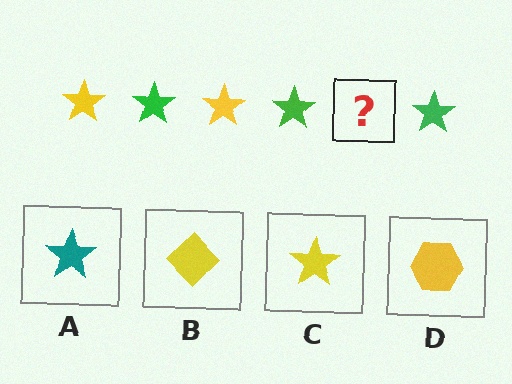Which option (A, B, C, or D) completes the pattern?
C.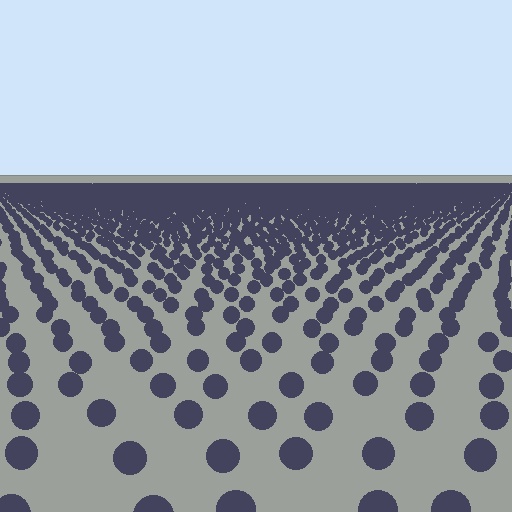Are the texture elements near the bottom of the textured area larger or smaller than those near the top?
Larger. Near the bottom, elements are closer to the viewer and appear at a bigger on-screen size.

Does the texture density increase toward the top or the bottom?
Density increases toward the top.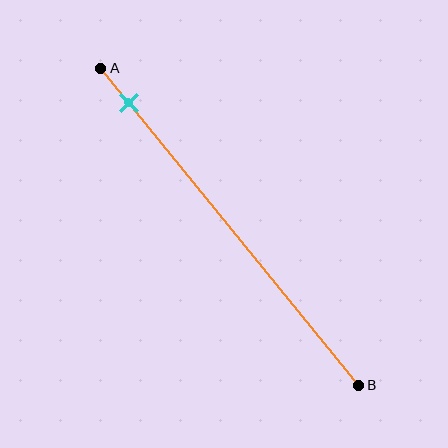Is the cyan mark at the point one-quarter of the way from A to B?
No, the mark is at about 10% from A, not at the 25% one-quarter point.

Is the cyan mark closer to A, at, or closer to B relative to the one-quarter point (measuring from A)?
The cyan mark is closer to point A than the one-quarter point of segment AB.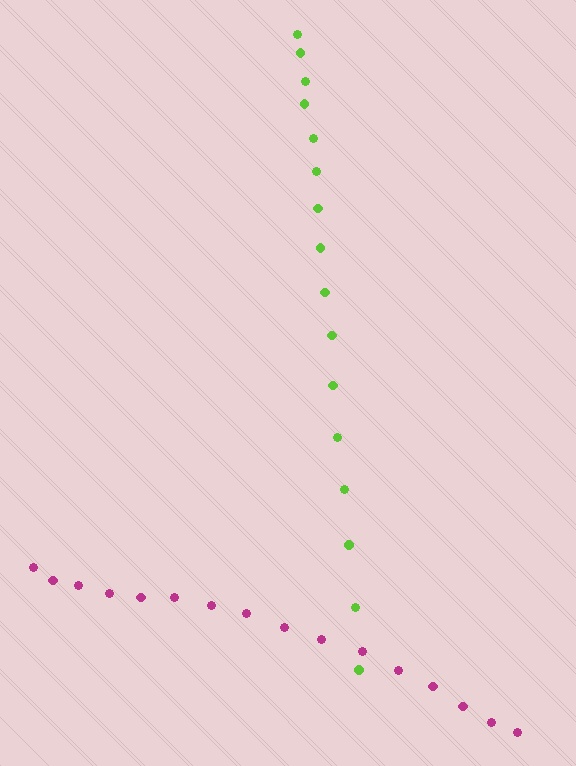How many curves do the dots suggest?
There are 2 distinct paths.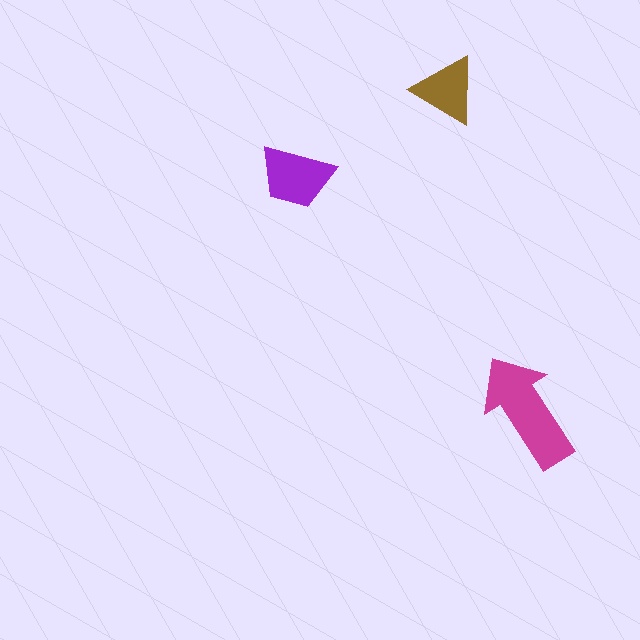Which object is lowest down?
The magenta arrow is bottommost.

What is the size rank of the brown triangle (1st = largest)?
3rd.